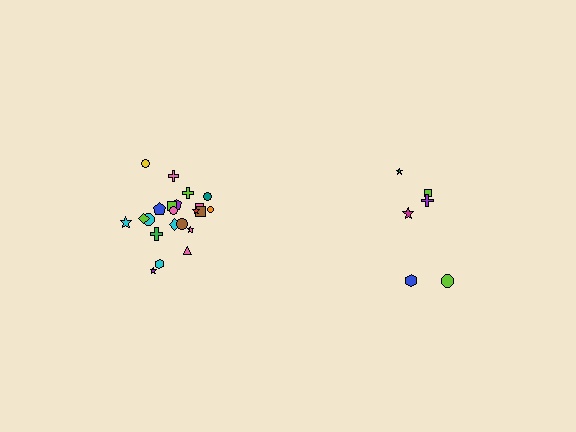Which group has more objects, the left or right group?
The left group.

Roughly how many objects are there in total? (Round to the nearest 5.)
Roughly 30 objects in total.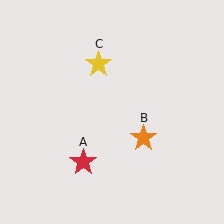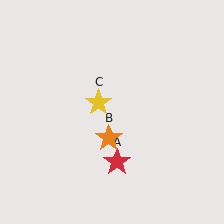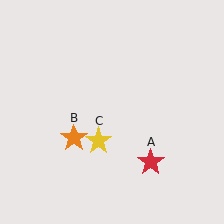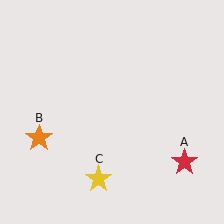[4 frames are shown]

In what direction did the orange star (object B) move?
The orange star (object B) moved left.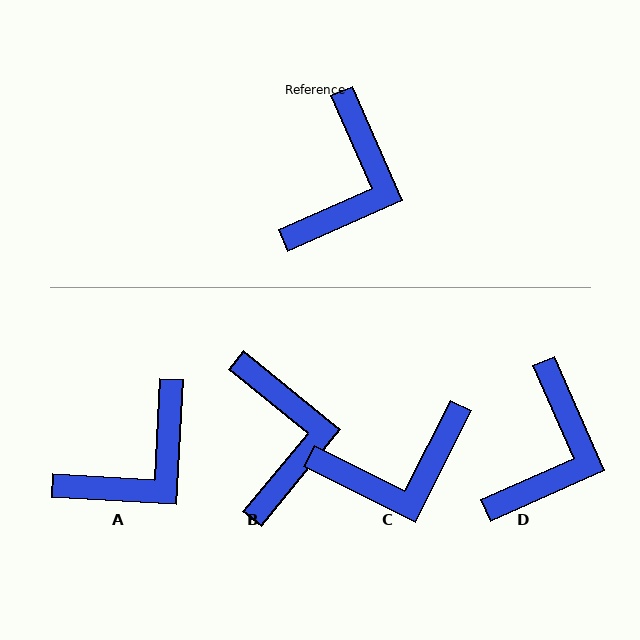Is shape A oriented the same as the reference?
No, it is off by about 27 degrees.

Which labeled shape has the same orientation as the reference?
D.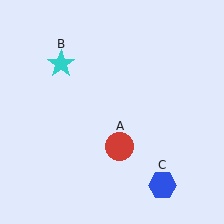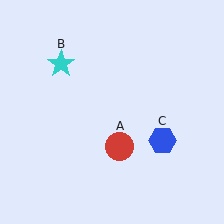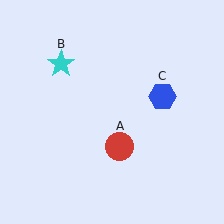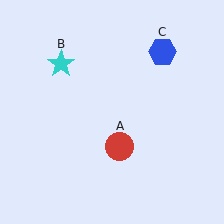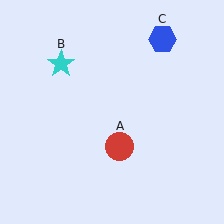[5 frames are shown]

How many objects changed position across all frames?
1 object changed position: blue hexagon (object C).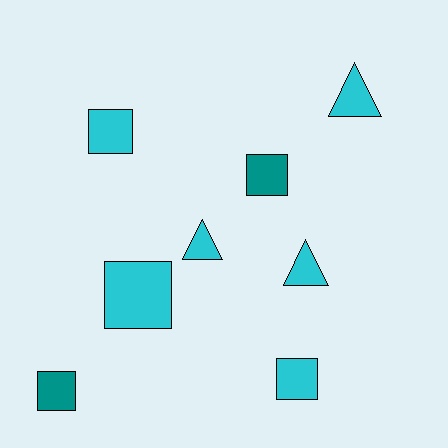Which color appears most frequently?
Cyan, with 6 objects.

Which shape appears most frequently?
Square, with 5 objects.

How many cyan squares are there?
There are 3 cyan squares.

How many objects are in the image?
There are 8 objects.